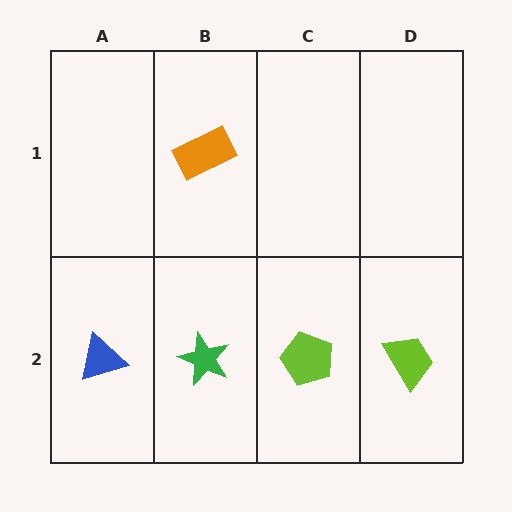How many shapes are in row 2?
4 shapes.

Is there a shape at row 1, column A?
No, that cell is empty.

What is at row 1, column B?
An orange rectangle.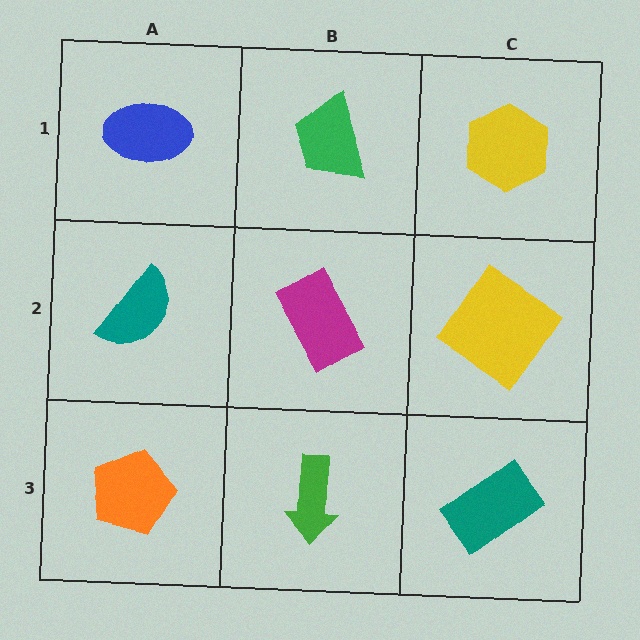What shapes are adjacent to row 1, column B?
A magenta rectangle (row 2, column B), a blue ellipse (row 1, column A), a yellow hexagon (row 1, column C).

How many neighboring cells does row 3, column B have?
3.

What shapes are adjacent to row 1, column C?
A yellow diamond (row 2, column C), a green trapezoid (row 1, column B).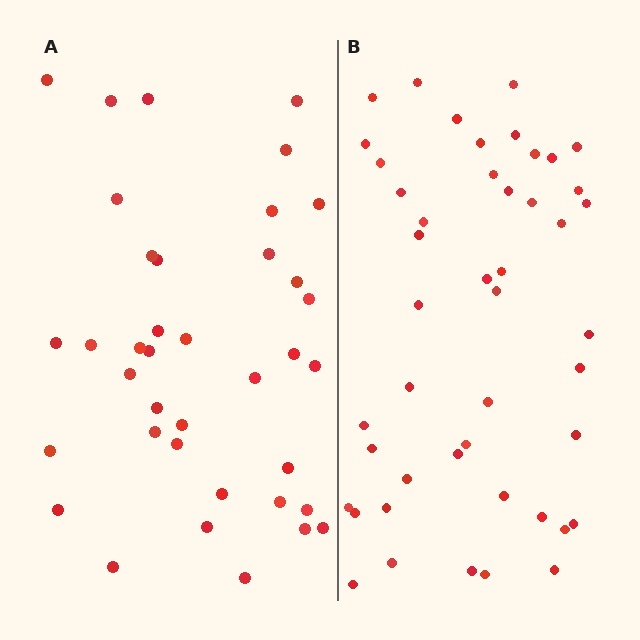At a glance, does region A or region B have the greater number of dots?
Region B (the right region) has more dots.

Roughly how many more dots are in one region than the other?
Region B has roughly 8 or so more dots than region A.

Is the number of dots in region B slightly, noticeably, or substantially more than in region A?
Region B has only slightly more — the two regions are fairly close. The ratio is roughly 1.2 to 1.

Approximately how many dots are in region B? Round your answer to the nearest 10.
About 50 dots. (The exact count is 46, which rounds to 50.)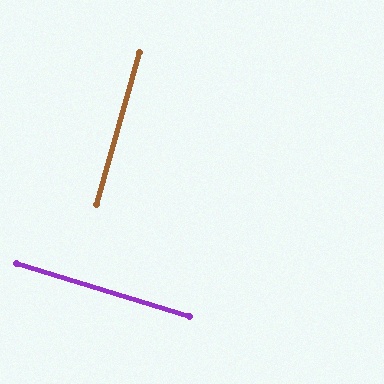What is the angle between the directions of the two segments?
Approximately 88 degrees.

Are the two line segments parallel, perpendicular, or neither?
Perpendicular — they meet at approximately 88°.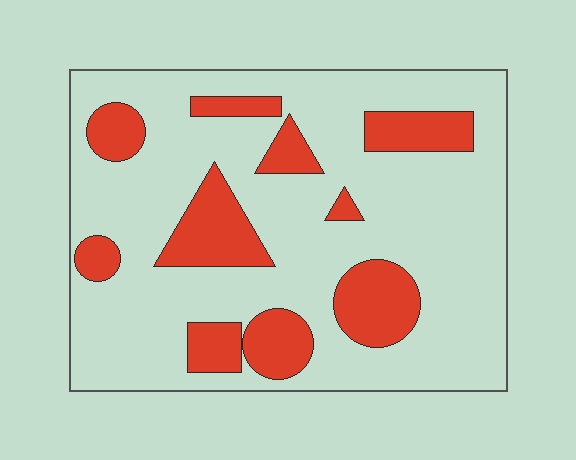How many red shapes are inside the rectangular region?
10.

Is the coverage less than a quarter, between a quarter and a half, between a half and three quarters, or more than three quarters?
Less than a quarter.